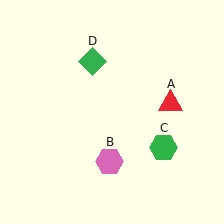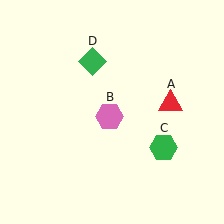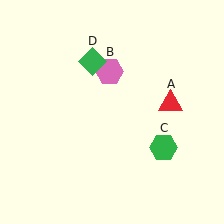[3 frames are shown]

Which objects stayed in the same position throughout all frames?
Red triangle (object A) and green hexagon (object C) and green diamond (object D) remained stationary.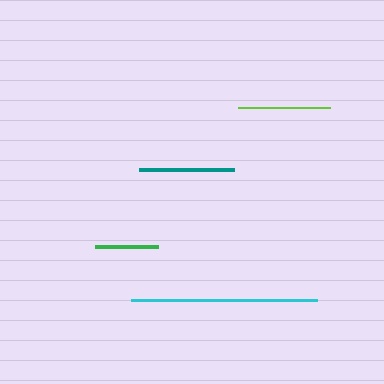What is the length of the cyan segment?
The cyan segment is approximately 186 pixels long.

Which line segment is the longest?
The cyan line is the longest at approximately 186 pixels.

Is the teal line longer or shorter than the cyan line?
The cyan line is longer than the teal line.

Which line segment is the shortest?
The green line is the shortest at approximately 63 pixels.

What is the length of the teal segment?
The teal segment is approximately 94 pixels long.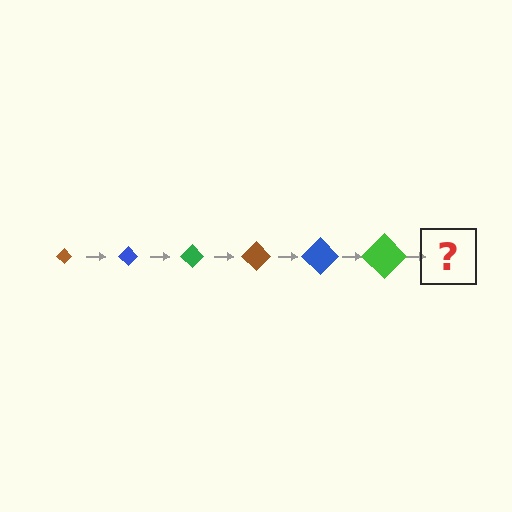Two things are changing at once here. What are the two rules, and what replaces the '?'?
The two rules are that the diamond grows larger each step and the color cycles through brown, blue, and green. The '?' should be a brown diamond, larger than the previous one.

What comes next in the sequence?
The next element should be a brown diamond, larger than the previous one.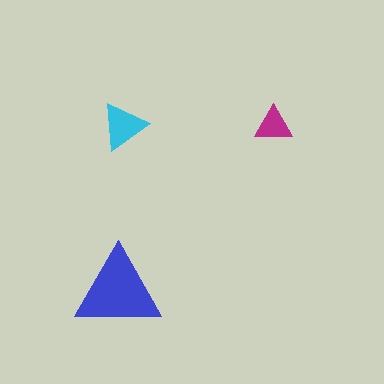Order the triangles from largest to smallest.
the blue one, the cyan one, the magenta one.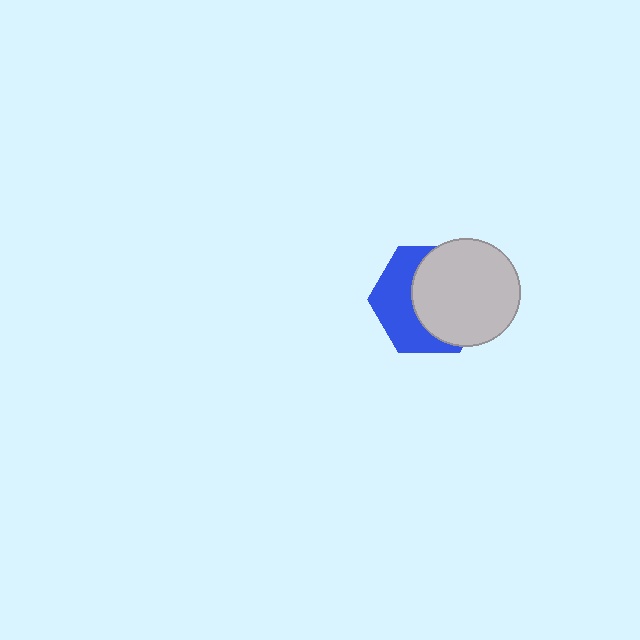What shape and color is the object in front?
The object in front is a light gray circle.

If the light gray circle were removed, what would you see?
You would see the complete blue hexagon.